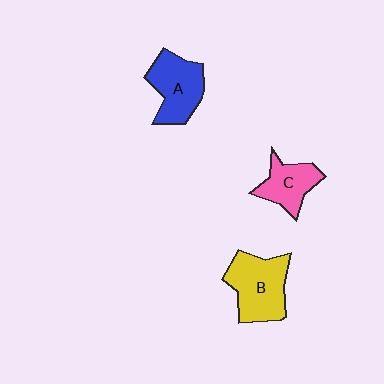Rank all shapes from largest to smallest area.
From largest to smallest: B (yellow), A (blue), C (pink).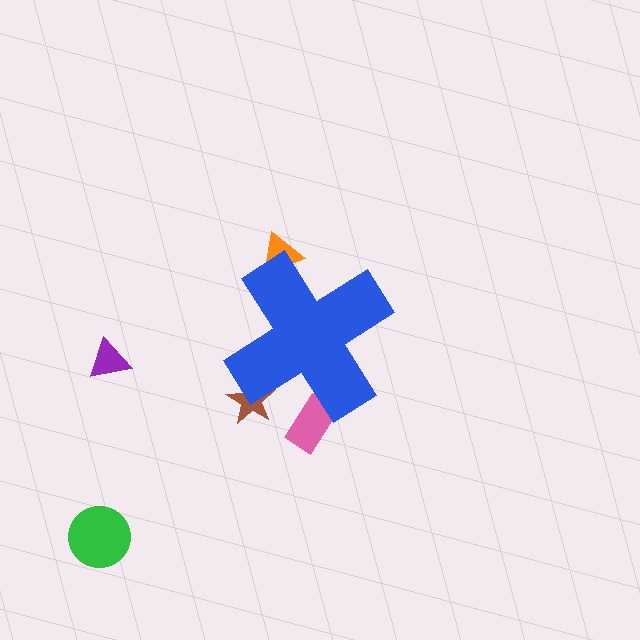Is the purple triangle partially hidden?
No, the purple triangle is fully visible.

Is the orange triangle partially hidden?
Yes, the orange triangle is partially hidden behind the blue cross.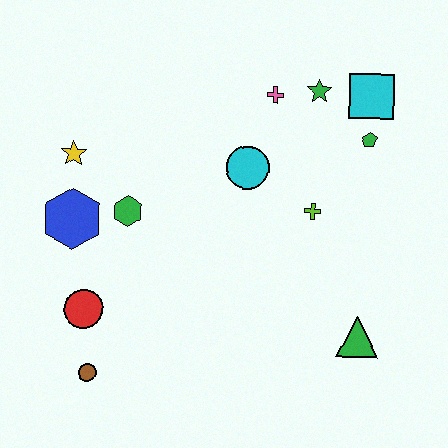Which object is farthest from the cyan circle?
The brown circle is farthest from the cyan circle.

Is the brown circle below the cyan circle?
Yes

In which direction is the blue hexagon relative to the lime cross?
The blue hexagon is to the left of the lime cross.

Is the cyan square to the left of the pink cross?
No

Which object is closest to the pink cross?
The green star is closest to the pink cross.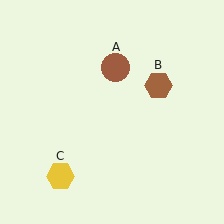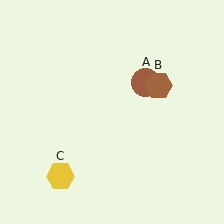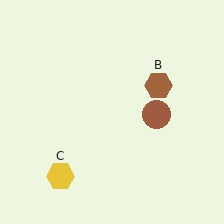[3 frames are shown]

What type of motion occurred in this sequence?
The brown circle (object A) rotated clockwise around the center of the scene.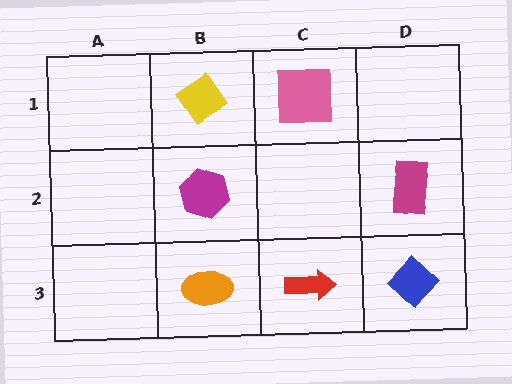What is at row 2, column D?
A magenta rectangle.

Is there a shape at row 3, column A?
No, that cell is empty.